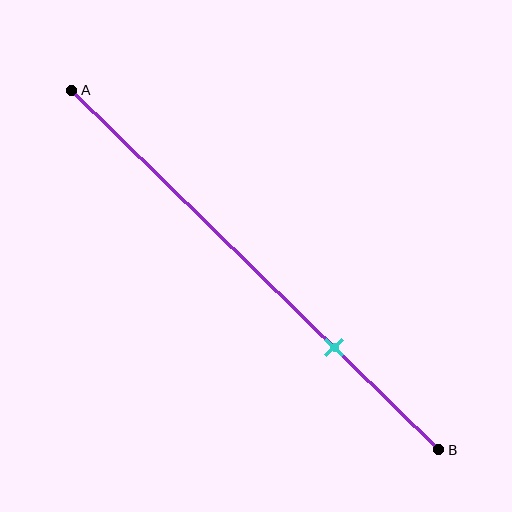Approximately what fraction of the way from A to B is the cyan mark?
The cyan mark is approximately 70% of the way from A to B.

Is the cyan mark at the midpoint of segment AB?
No, the mark is at about 70% from A, not at the 50% midpoint.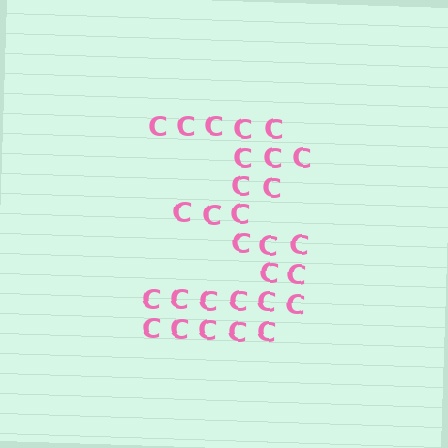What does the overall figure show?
The overall figure shows the digit 3.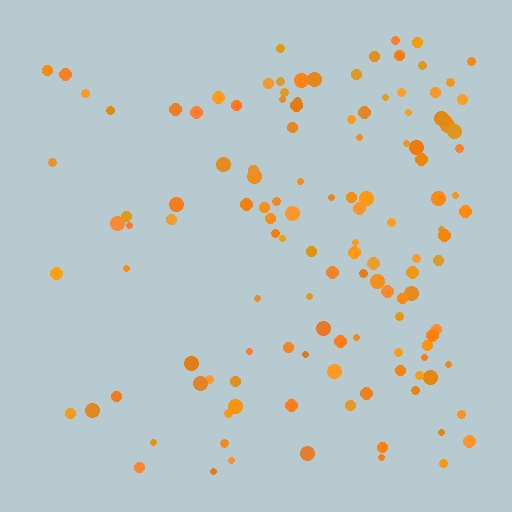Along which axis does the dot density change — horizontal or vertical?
Horizontal.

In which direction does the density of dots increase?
From left to right, with the right side densest.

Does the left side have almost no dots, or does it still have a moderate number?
Still a moderate number, just noticeably fewer than the right.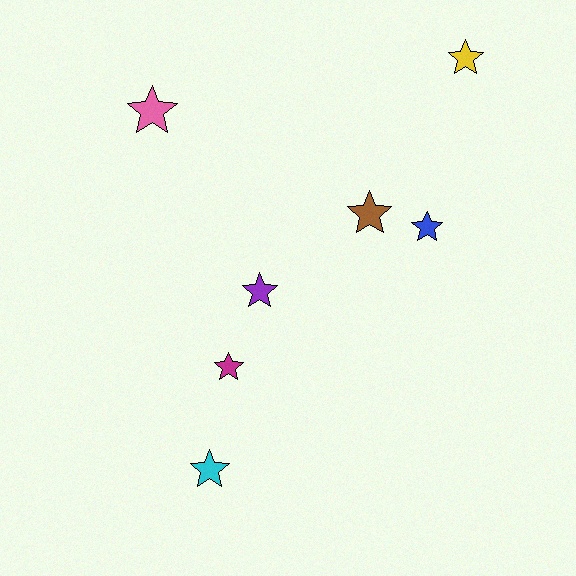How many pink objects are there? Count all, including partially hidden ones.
There is 1 pink object.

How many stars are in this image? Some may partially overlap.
There are 7 stars.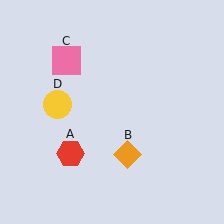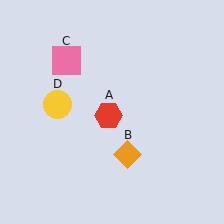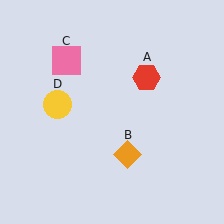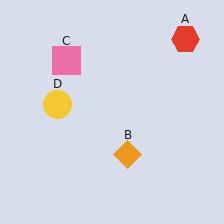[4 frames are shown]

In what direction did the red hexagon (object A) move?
The red hexagon (object A) moved up and to the right.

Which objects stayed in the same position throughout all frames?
Orange diamond (object B) and pink square (object C) and yellow circle (object D) remained stationary.